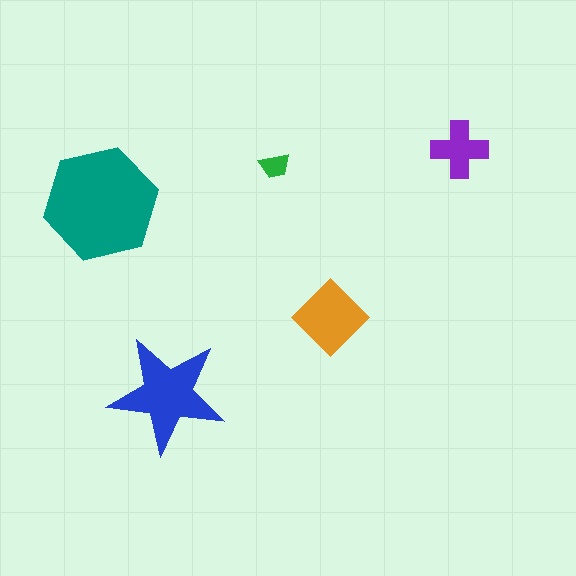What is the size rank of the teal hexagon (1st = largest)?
1st.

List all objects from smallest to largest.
The green trapezoid, the purple cross, the orange diamond, the blue star, the teal hexagon.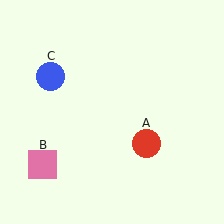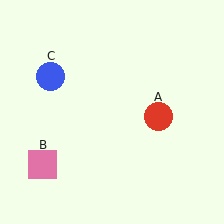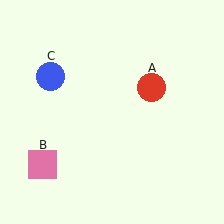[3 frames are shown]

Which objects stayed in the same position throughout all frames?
Pink square (object B) and blue circle (object C) remained stationary.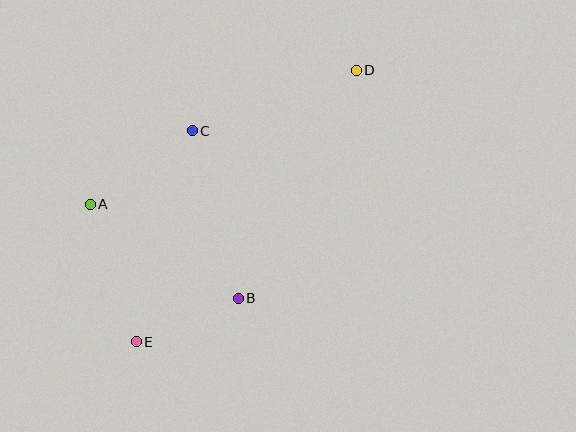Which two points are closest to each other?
Points B and E are closest to each other.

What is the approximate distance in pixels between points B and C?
The distance between B and C is approximately 174 pixels.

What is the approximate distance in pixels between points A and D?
The distance between A and D is approximately 298 pixels.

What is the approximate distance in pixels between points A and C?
The distance between A and C is approximately 126 pixels.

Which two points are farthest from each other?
Points D and E are farthest from each other.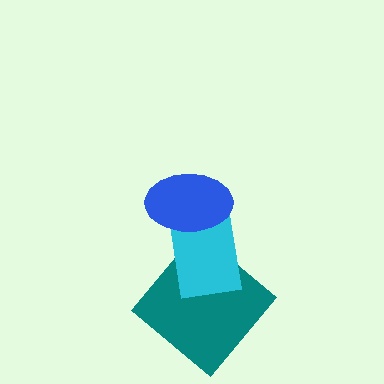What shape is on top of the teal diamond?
The cyan rectangle is on top of the teal diamond.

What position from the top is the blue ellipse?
The blue ellipse is 1st from the top.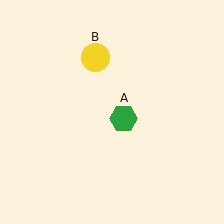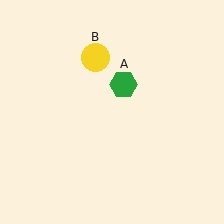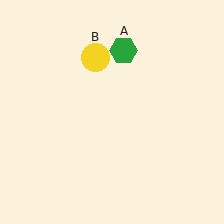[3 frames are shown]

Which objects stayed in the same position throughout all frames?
Yellow circle (object B) remained stationary.